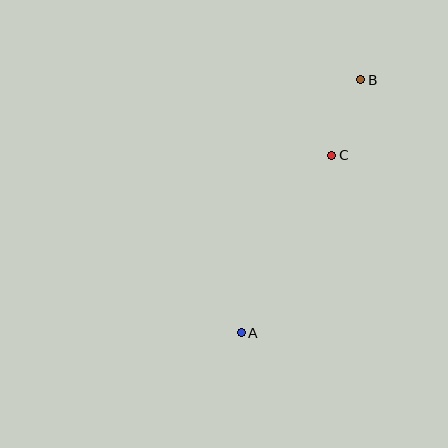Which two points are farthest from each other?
Points A and B are farthest from each other.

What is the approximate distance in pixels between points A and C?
The distance between A and C is approximately 199 pixels.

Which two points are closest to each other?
Points B and C are closest to each other.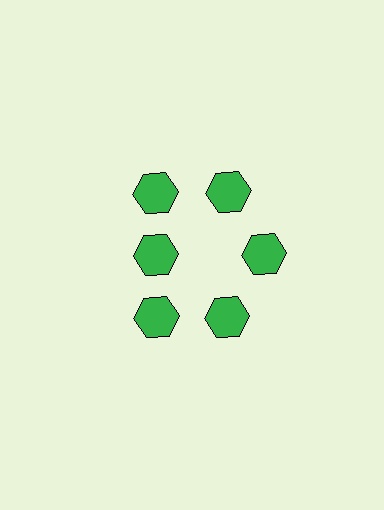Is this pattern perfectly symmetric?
No. The 6 green hexagons are arranged in a ring, but one element near the 9 o'clock position is pulled inward toward the center, breaking the 6-fold rotational symmetry.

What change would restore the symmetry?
The symmetry would be restored by moving it outward, back onto the ring so that all 6 hexagons sit at equal angles and equal distance from the center.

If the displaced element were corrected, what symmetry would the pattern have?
It would have 6-fold rotational symmetry — the pattern would map onto itself every 60 degrees.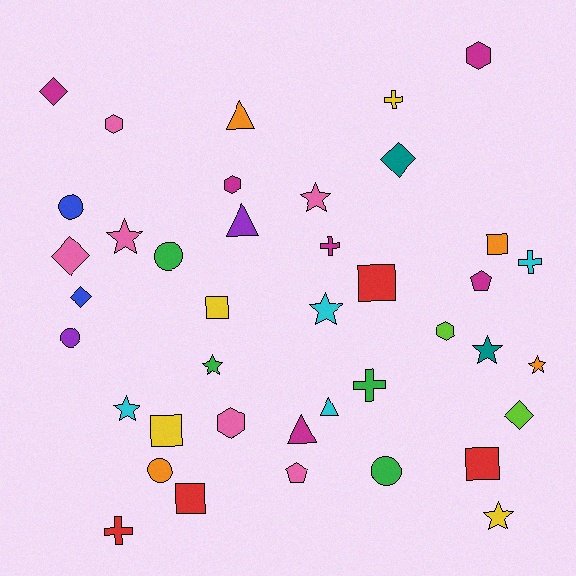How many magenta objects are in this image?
There are 6 magenta objects.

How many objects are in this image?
There are 40 objects.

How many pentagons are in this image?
There are 2 pentagons.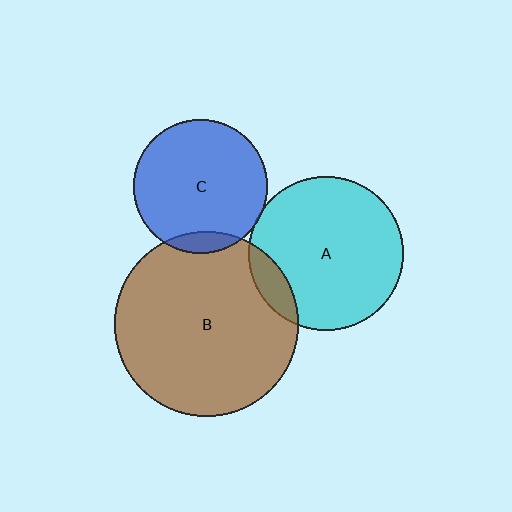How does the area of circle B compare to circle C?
Approximately 1.9 times.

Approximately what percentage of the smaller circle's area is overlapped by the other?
Approximately 5%.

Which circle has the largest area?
Circle B (brown).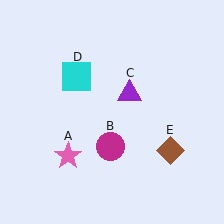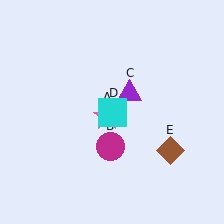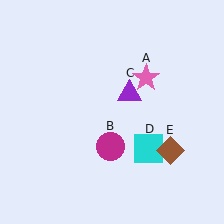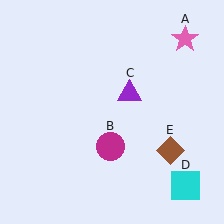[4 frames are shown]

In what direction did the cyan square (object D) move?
The cyan square (object D) moved down and to the right.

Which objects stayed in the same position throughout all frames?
Magenta circle (object B) and purple triangle (object C) and brown diamond (object E) remained stationary.